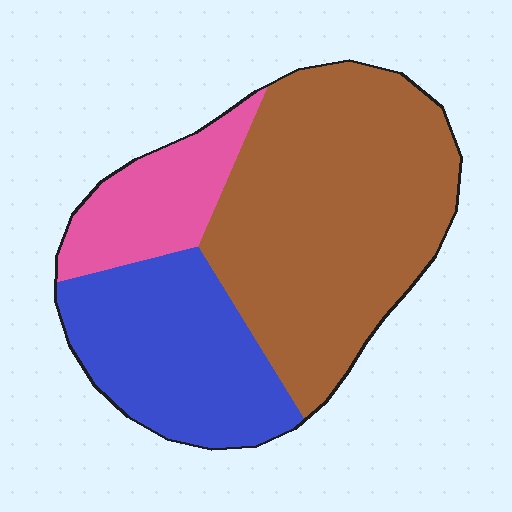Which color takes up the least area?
Pink, at roughly 15%.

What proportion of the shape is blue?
Blue covers 29% of the shape.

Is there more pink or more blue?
Blue.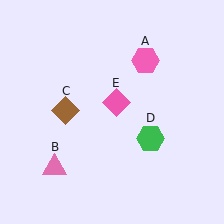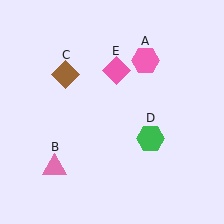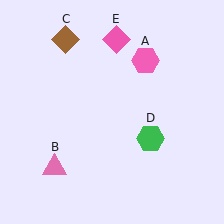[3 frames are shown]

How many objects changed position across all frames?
2 objects changed position: brown diamond (object C), pink diamond (object E).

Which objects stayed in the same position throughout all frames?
Pink hexagon (object A) and pink triangle (object B) and green hexagon (object D) remained stationary.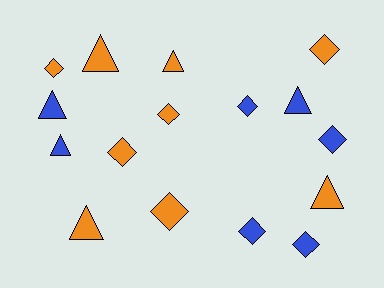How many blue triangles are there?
There are 3 blue triangles.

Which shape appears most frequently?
Diamond, with 9 objects.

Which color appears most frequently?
Orange, with 9 objects.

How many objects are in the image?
There are 16 objects.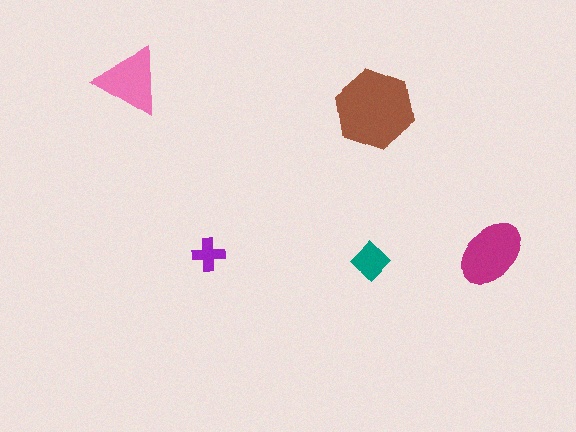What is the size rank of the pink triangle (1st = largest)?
3rd.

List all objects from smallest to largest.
The purple cross, the teal diamond, the pink triangle, the magenta ellipse, the brown hexagon.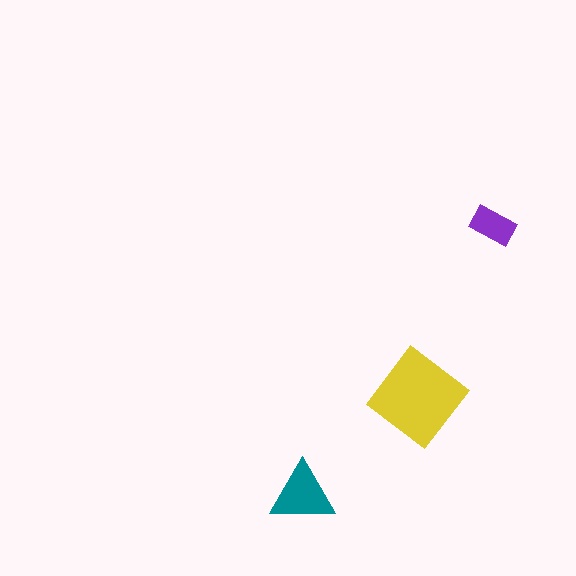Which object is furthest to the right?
The purple rectangle is rightmost.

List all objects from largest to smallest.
The yellow diamond, the teal triangle, the purple rectangle.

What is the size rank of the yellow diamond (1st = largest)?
1st.